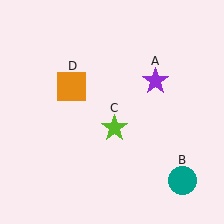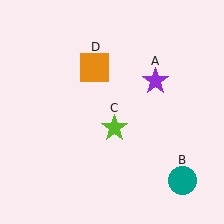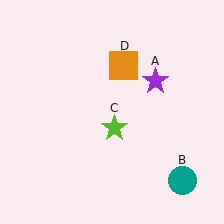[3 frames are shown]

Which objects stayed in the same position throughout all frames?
Purple star (object A) and teal circle (object B) and lime star (object C) remained stationary.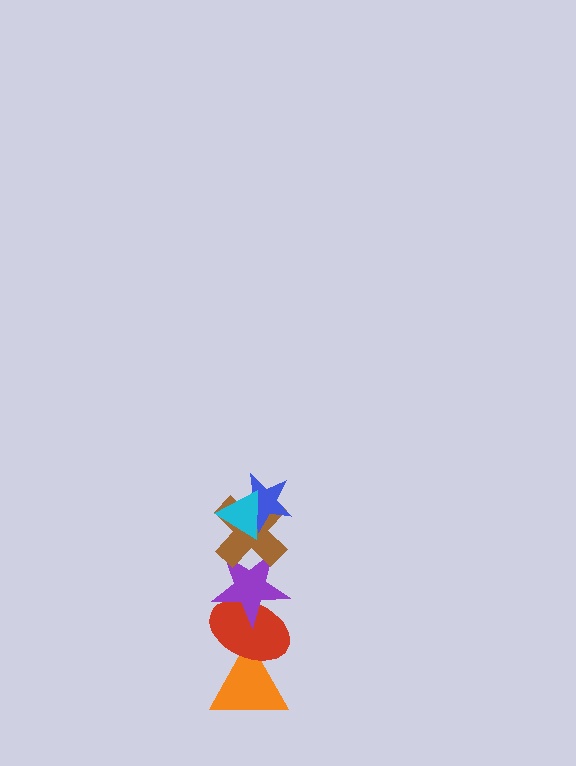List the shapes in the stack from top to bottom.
From top to bottom: the cyan triangle, the blue star, the brown cross, the purple star, the red ellipse, the orange triangle.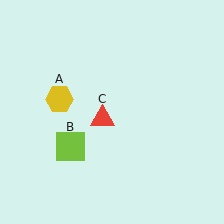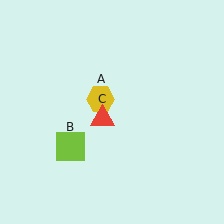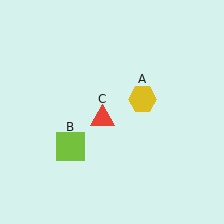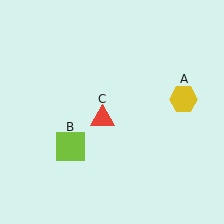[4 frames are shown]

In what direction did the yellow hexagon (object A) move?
The yellow hexagon (object A) moved right.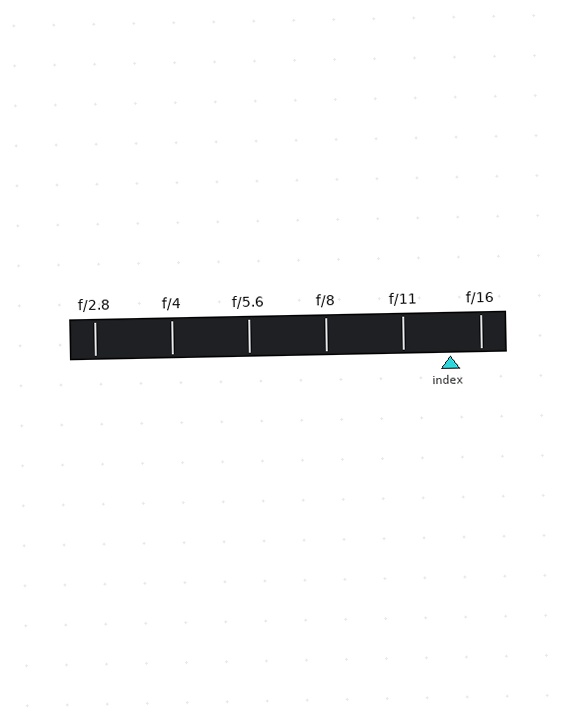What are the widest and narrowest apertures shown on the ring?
The widest aperture shown is f/2.8 and the narrowest is f/16.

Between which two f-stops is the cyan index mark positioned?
The index mark is between f/11 and f/16.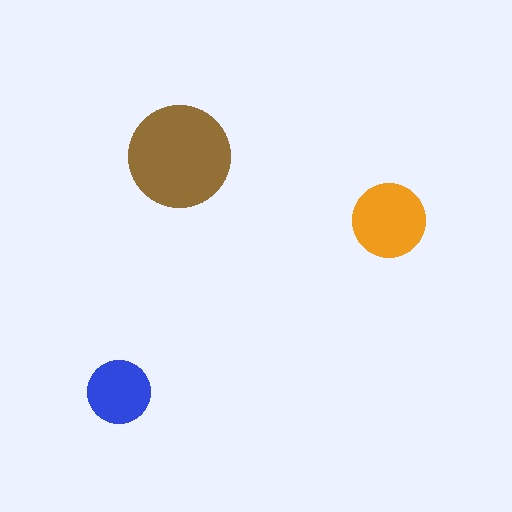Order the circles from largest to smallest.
the brown one, the orange one, the blue one.